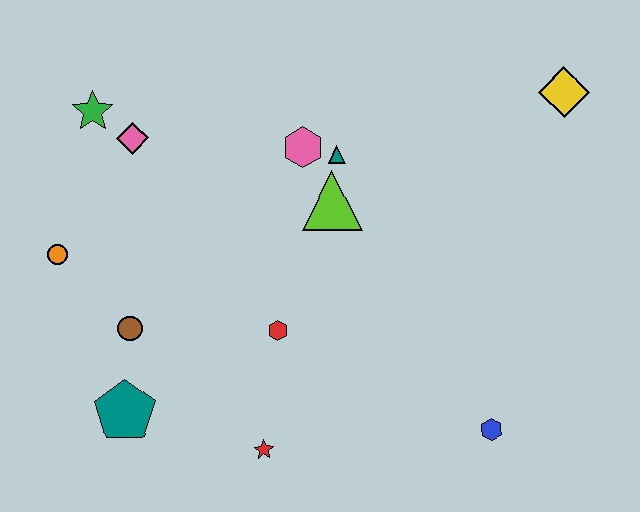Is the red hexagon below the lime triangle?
Yes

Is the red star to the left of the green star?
No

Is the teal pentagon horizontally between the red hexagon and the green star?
Yes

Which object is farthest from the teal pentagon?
The yellow diamond is farthest from the teal pentagon.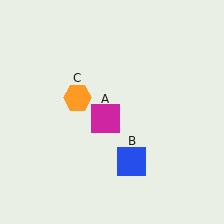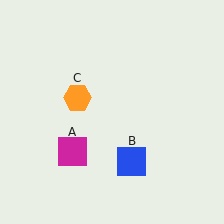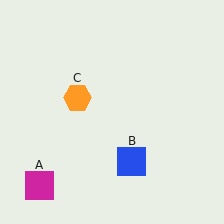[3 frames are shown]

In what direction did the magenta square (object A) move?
The magenta square (object A) moved down and to the left.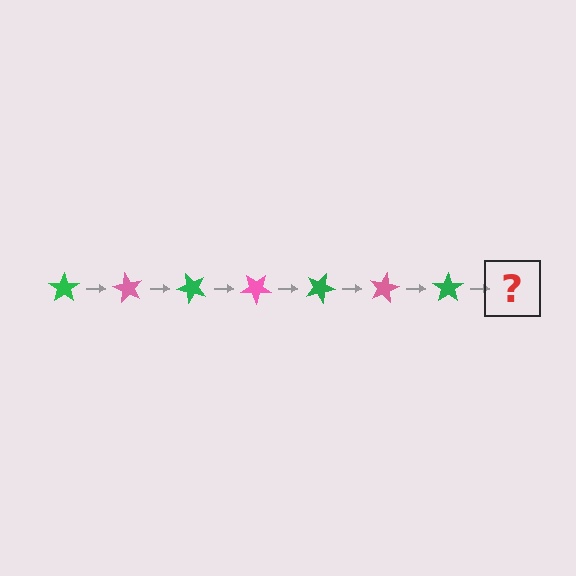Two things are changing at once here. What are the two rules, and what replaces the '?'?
The two rules are that it rotates 60 degrees each step and the color cycles through green and pink. The '?' should be a pink star, rotated 420 degrees from the start.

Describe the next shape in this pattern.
It should be a pink star, rotated 420 degrees from the start.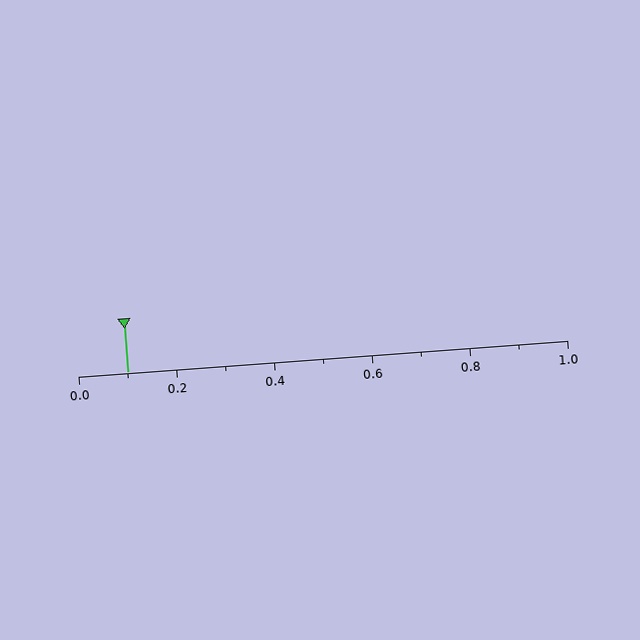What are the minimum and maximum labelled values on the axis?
The axis runs from 0.0 to 1.0.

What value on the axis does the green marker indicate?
The marker indicates approximately 0.1.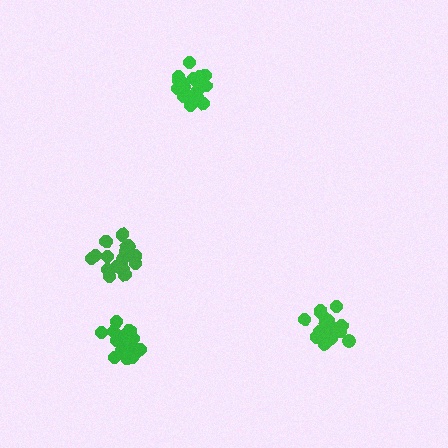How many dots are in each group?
Group 1: 18 dots, Group 2: 20 dots, Group 3: 20 dots, Group 4: 19 dots (77 total).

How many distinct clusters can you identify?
There are 4 distinct clusters.